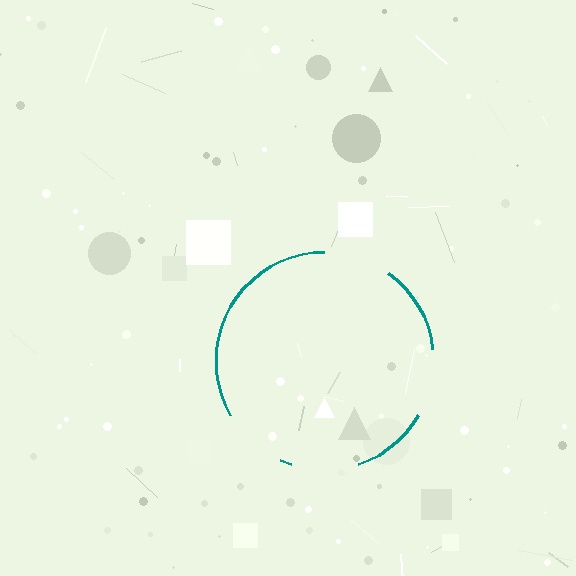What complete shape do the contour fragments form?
The contour fragments form a circle.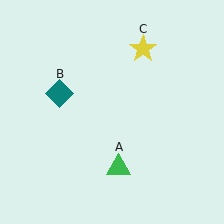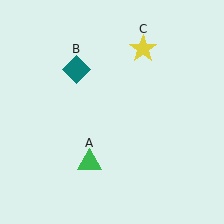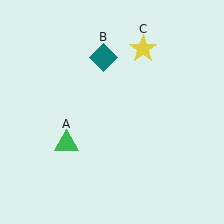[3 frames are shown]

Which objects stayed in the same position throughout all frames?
Yellow star (object C) remained stationary.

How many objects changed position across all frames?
2 objects changed position: green triangle (object A), teal diamond (object B).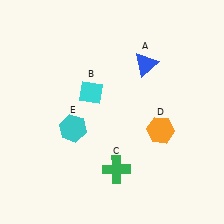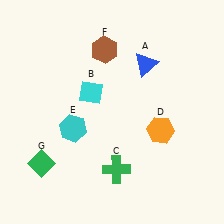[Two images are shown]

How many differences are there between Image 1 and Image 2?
There are 2 differences between the two images.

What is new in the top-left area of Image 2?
A brown hexagon (F) was added in the top-left area of Image 2.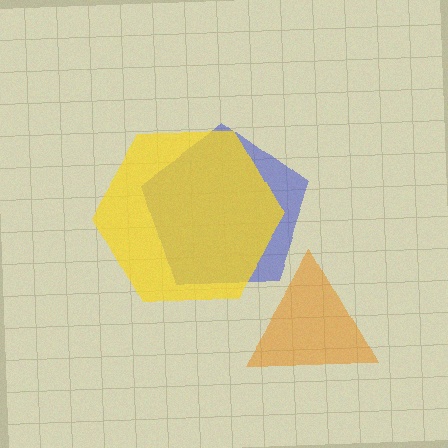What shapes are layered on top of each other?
The layered shapes are: an orange triangle, a blue pentagon, a yellow hexagon.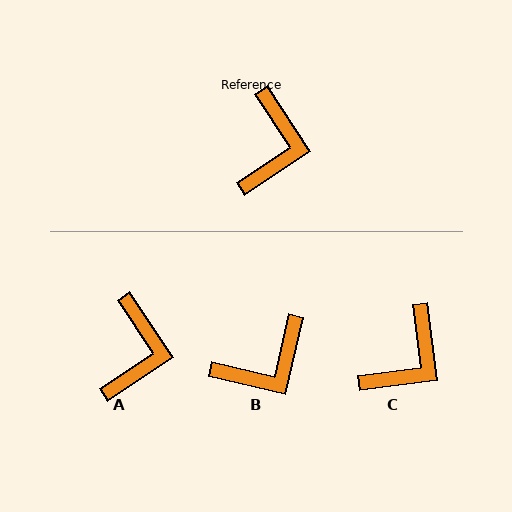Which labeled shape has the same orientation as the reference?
A.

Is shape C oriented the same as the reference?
No, it is off by about 26 degrees.